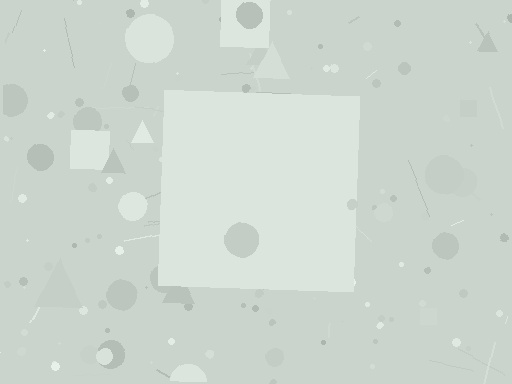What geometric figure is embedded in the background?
A square is embedded in the background.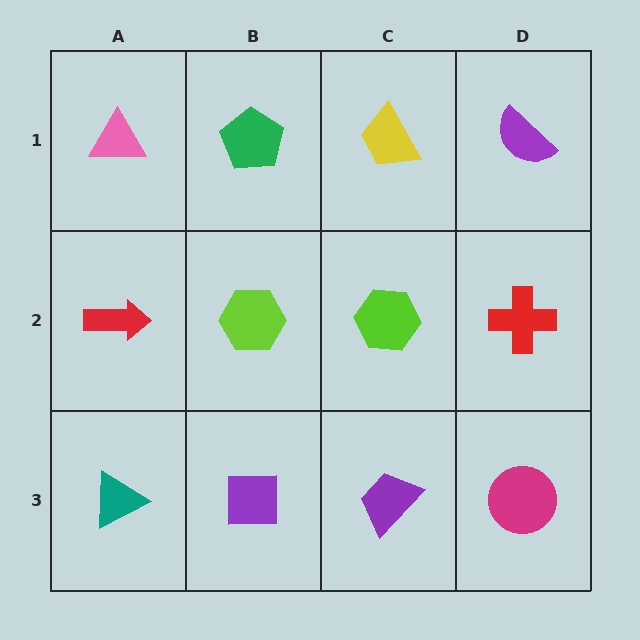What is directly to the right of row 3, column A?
A purple square.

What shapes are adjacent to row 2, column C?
A yellow trapezoid (row 1, column C), a purple trapezoid (row 3, column C), a lime hexagon (row 2, column B), a red cross (row 2, column D).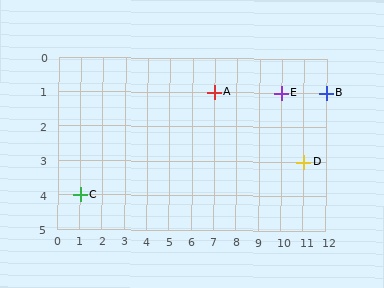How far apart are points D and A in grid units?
Points D and A are 4 columns and 2 rows apart (about 4.5 grid units diagonally).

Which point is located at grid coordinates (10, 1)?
Point E is at (10, 1).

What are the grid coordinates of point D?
Point D is at grid coordinates (11, 3).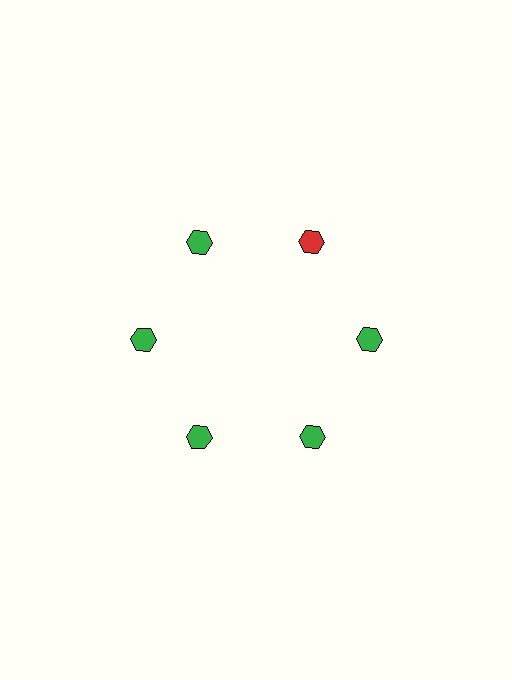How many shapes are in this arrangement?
There are 6 shapes arranged in a ring pattern.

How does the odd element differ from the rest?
It has a different color: red instead of green.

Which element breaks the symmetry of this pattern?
The red hexagon at roughly the 1 o'clock position breaks the symmetry. All other shapes are green hexagons.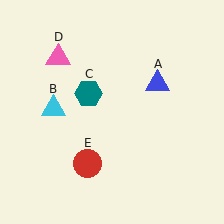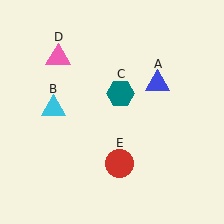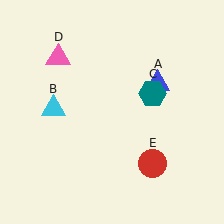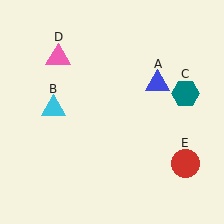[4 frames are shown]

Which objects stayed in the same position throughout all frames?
Blue triangle (object A) and cyan triangle (object B) and pink triangle (object D) remained stationary.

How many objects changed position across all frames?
2 objects changed position: teal hexagon (object C), red circle (object E).